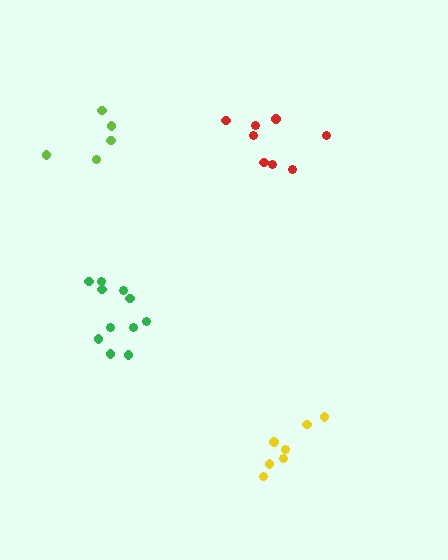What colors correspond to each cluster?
The clusters are colored: lime, red, yellow, green.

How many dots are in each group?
Group 1: 5 dots, Group 2: 8 dots, Group 3: 7 dots, Group 4: 11 dots (31 total).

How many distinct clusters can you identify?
There are 4 distinct clusters.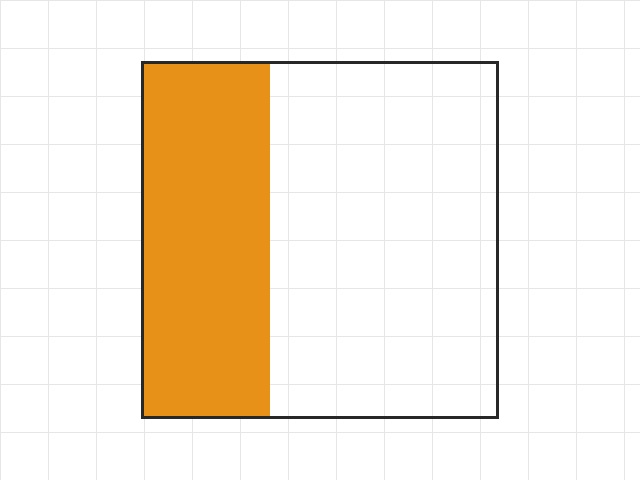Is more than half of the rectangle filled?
No.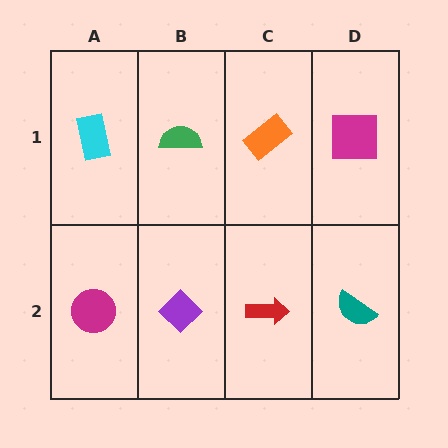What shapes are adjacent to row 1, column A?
A magenta circle (row 2, column A), a green semicircle (row 1, column B).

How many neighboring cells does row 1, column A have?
2.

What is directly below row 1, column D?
A teal semicircle.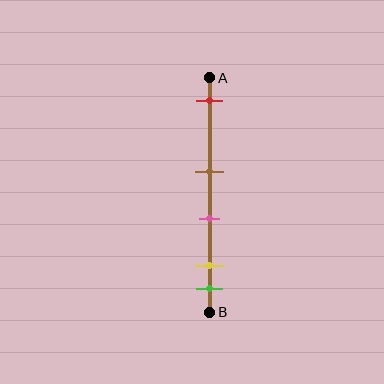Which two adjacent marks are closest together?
The yellow and green marks are the closest adjacent pair.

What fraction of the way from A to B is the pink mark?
The pink mark is approximately 60% (0.6) of the way from A to B.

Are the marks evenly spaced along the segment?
No, the marks are not evenly spaced.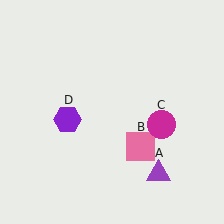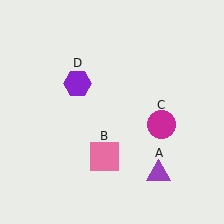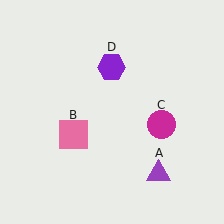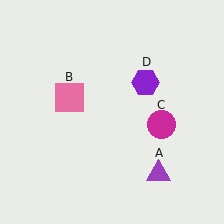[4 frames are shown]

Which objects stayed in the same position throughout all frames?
Purple triangle (object A) and magenta circle (object C) remained stationary.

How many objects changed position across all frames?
2 objects changed position: pink square (object B), purple hexagon (object D).